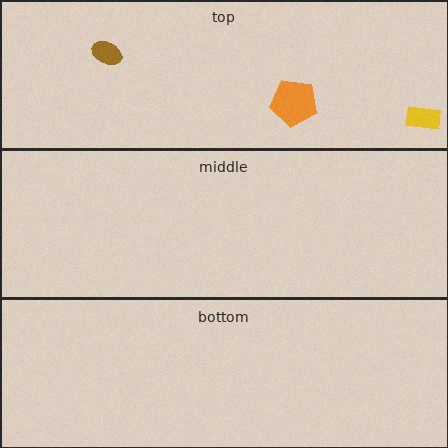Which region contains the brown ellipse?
The top region.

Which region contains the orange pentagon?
The top region.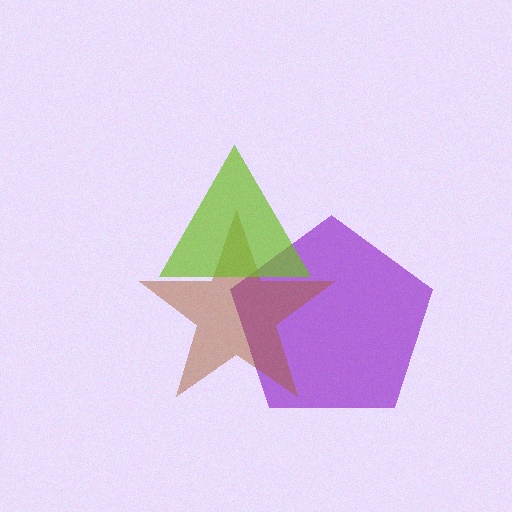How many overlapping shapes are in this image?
There are 3 overlapping shapes in the image.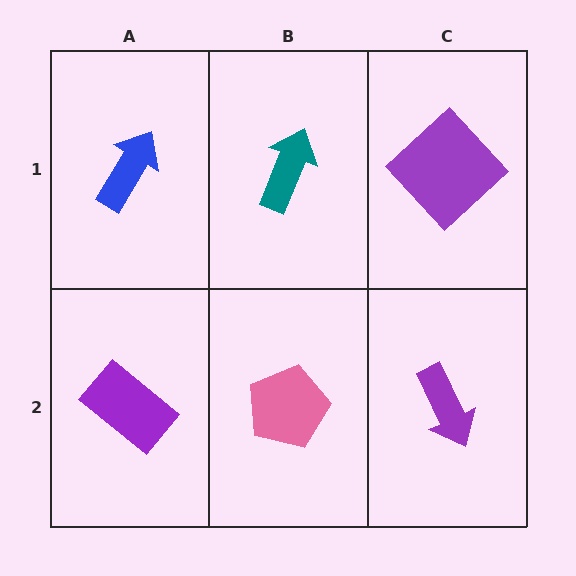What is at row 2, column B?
A pink pentagon.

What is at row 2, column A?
A purple rectangle.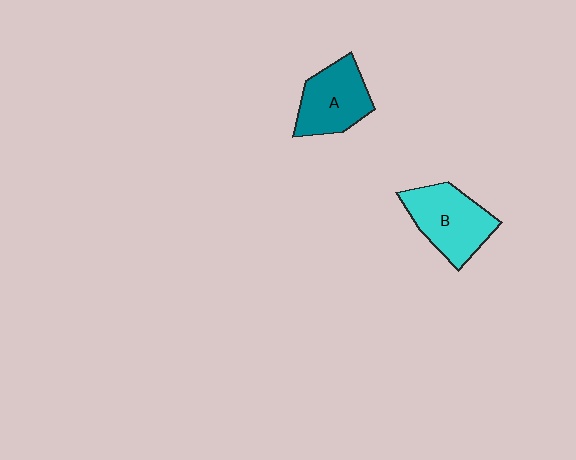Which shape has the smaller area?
Shape A (teal).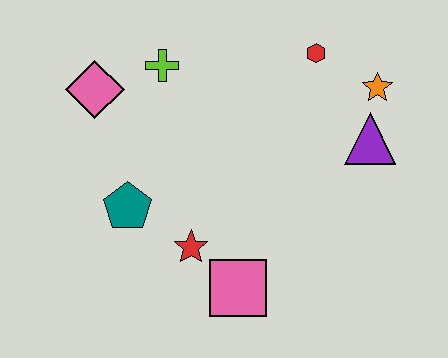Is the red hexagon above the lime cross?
Yes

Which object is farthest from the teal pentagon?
The orange star is farthest from the teal pentagon.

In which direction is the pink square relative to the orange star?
The pink square is below the orange star.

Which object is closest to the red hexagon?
The orange star is closest to the red hexagon.